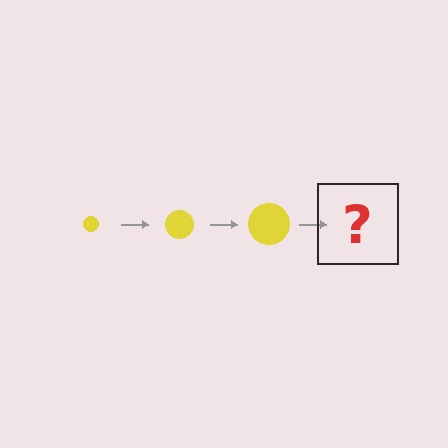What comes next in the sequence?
The next element should be a yellow circle, larger than the previous one.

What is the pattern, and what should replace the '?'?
The pattern is that the circle gets progressively larger each step. The '?' should be a yellow circle, larger than the previous one.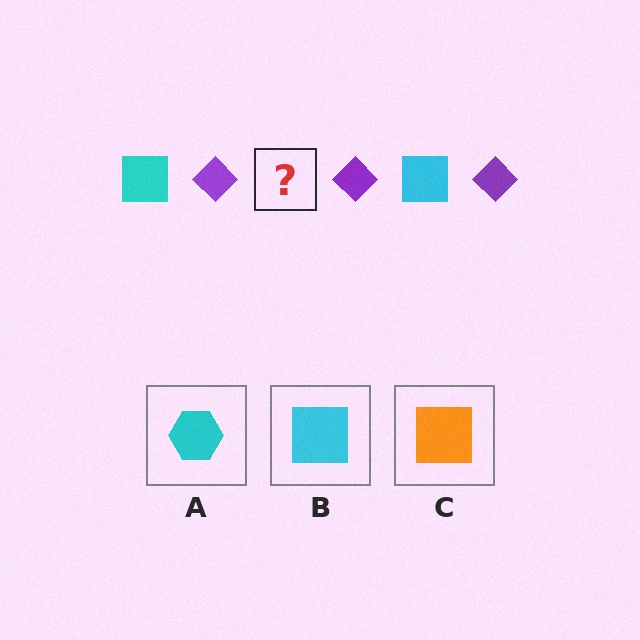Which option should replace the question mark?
Option B.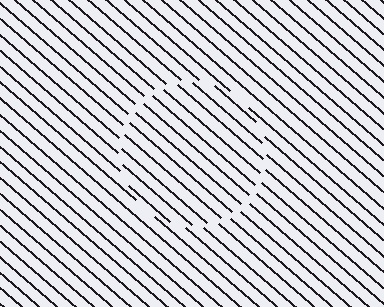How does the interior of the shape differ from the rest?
The interior of the shape contains the same grating, shifted by half a period — the contour is defined by the phase discontinuity where line-ends from the inner and outer gratings abut.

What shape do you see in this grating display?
An illusory circle. The interior of the shape contains the same grating, shifted by half a period — the contour is defined by the phase discontinuity where line-ends from the inner and outer gratings abut.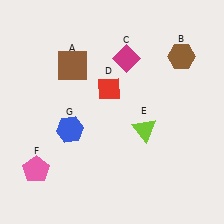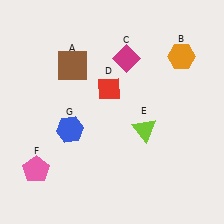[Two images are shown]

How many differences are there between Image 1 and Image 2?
There is 1 difference between the two images.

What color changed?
The hexagon (B) changed from brown in Image 1 to orange in Image 2.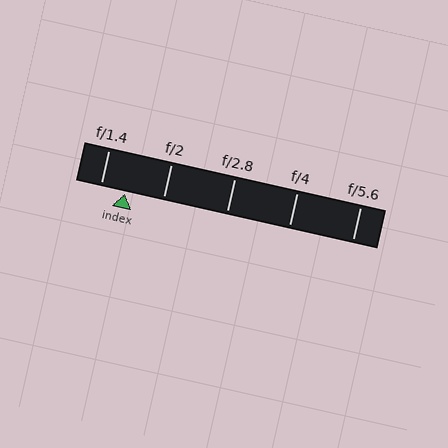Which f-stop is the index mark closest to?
The index mark is closest to f/1.4.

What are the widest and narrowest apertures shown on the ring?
The widest aperture shown is f/1.4 and the narrowest is f/5.6.